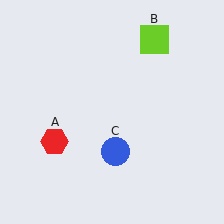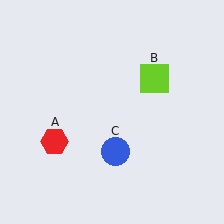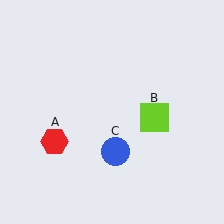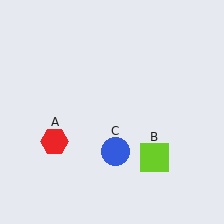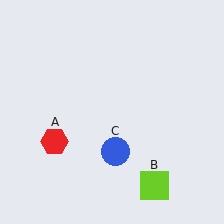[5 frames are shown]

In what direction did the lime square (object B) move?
The lime square (object B) moved down.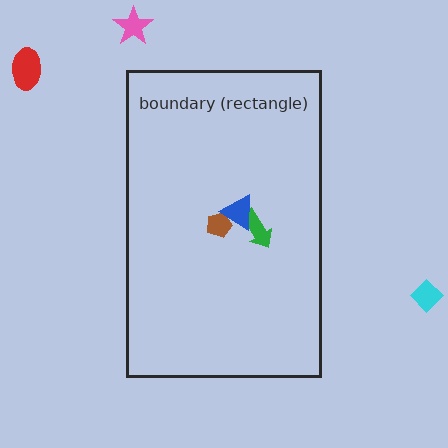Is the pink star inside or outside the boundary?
Outside.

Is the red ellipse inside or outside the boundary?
Outside.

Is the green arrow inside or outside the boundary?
Inside.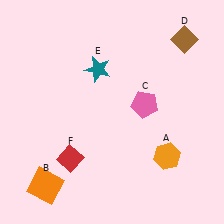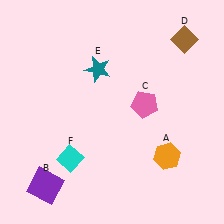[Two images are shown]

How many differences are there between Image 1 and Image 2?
There are 2 differences between the two images.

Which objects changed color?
B changed from orange to purple. F changed from red to cyan.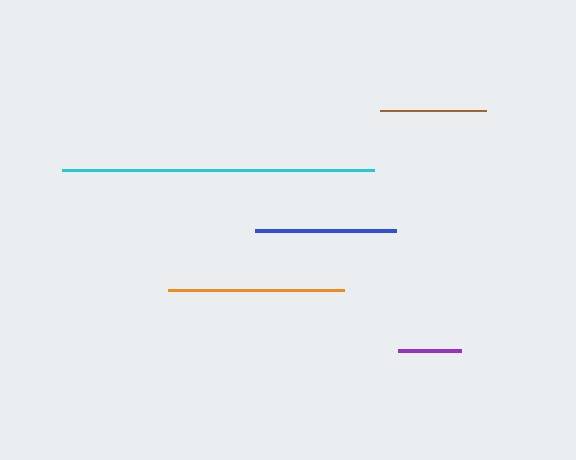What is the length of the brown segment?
The brown segment is approximately 106 pixels long.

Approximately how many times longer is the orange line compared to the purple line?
The orange line is approximately 2.8 times the length of the purple line.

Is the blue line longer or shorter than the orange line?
The orange line is longer than the blue line.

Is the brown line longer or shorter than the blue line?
The blue line is longer than the brown line.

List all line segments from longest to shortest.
From longest to shortest: cyan, orange, blue, brown, purple.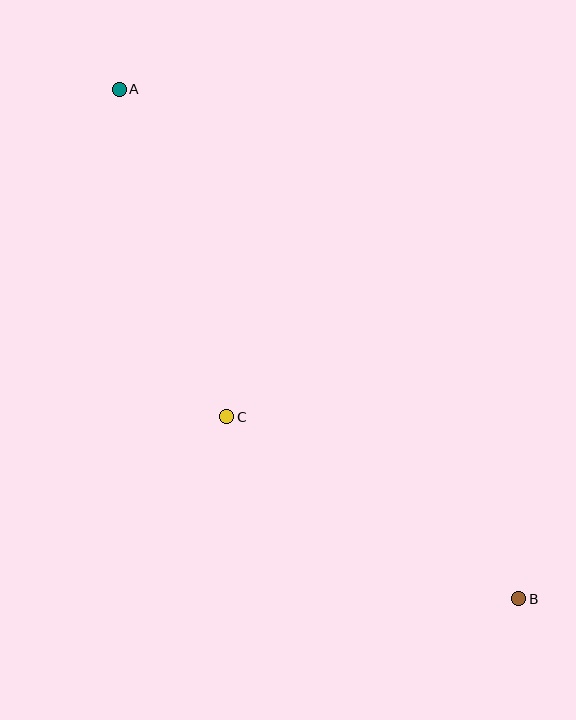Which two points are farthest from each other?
Points A and B are farthest from each other.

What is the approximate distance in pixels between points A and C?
The distance between A and C is approximately 345 pixels.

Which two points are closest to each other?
Points B and C are closest to each other.